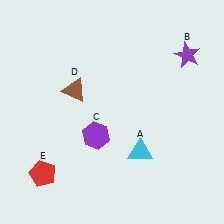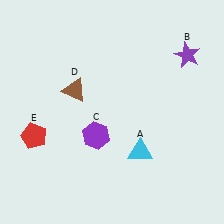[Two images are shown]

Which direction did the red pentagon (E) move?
The red pentagon (E) moved up.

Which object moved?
The red pentagon (E) moved up.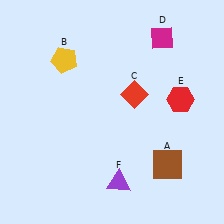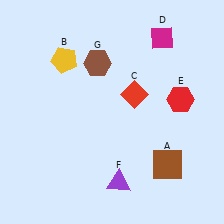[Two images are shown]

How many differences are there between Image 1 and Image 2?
There is 1 difference between the two images.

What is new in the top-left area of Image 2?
A brown hexagon (G) was added in the top-left area of Image 2.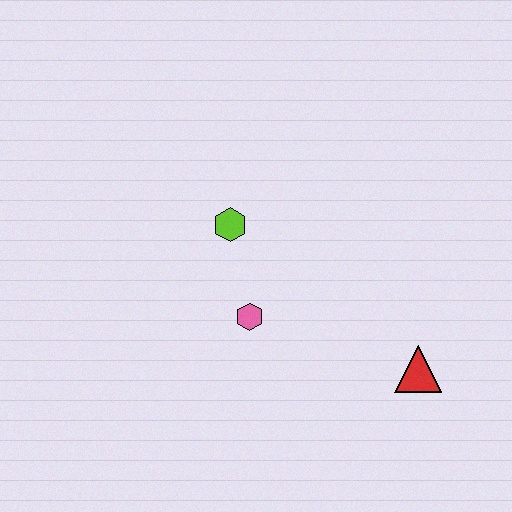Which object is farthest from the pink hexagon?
The red triangle is farthest from the pink hexagon.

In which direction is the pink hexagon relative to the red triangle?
The pink hexagon is to the left of the red triangle.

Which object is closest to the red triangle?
The pink hexagon is closest to the red triangle.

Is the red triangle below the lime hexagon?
Yes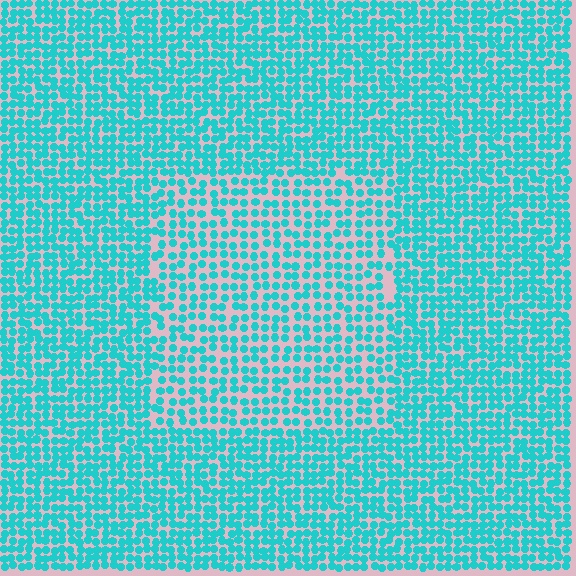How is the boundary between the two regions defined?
The boundary is defined by a change in element density (approximately 1.5x ratio). All elements are the same color, size, and shape.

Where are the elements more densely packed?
The elements are more densely packed outside the rectangle boundary.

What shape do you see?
I see a rectangle.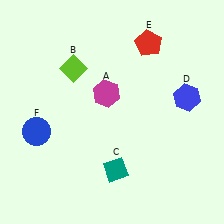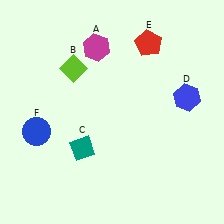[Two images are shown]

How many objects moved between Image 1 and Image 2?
2 objects moved between the two images.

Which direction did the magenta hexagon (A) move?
The magenta hexagon (A) moved up.